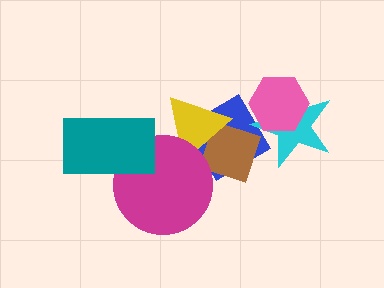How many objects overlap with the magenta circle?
3 objects overlap with the magenta circle.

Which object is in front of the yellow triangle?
The magenta circle is in front of the yellow triangle.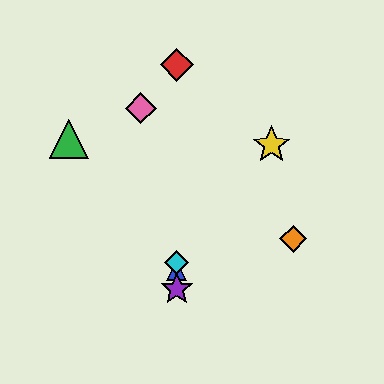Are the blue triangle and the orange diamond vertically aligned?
No, the blue triangle is at x≈177 and the orange diamond is at x≈293.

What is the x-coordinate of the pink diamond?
The pink diamond is at x≈141.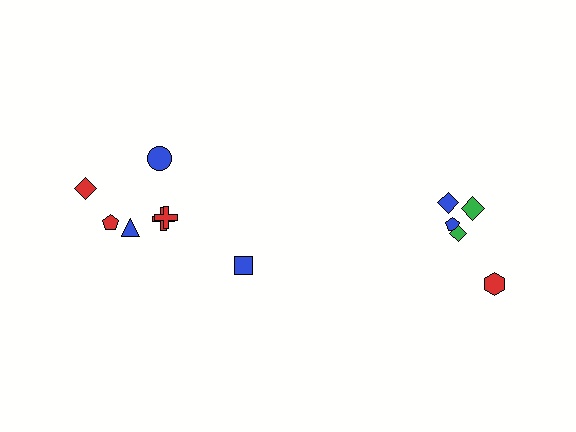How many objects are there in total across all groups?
There are 12 objects.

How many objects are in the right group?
There are 5 objects.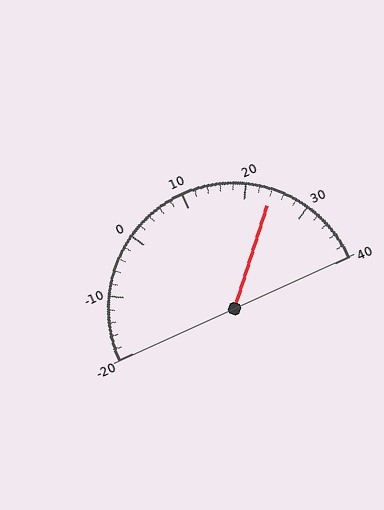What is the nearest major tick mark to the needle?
The nearest major tick mark is 20.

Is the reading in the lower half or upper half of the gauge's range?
The reading is in the upper half of the range (-20 to 40).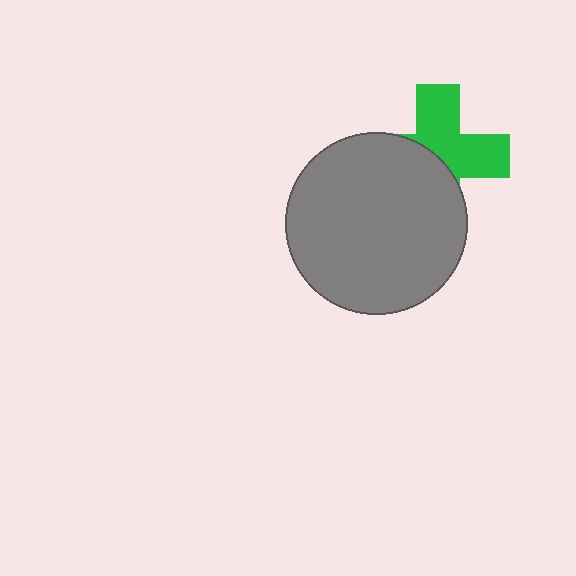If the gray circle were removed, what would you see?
You would see the complete green cross.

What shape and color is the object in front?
The object in front is a gray circle.